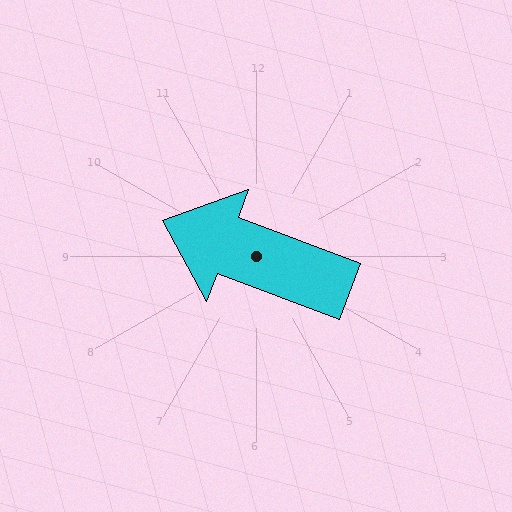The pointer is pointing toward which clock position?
Roughly 10 o'clock.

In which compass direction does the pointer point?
West.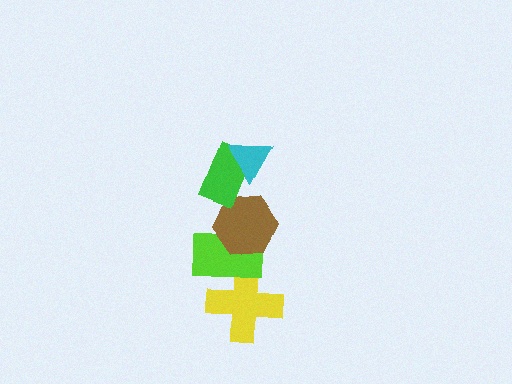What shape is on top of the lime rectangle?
The brown hexagon is on top of the lime rectangle.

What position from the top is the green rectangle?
The green rectangle is 2nd from the top.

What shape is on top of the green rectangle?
The cyan triangle is on top of the green rectangle.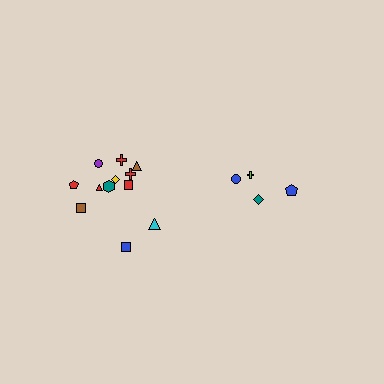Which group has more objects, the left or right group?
The left group.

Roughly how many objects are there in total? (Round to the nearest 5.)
Roughly 15 objects in total.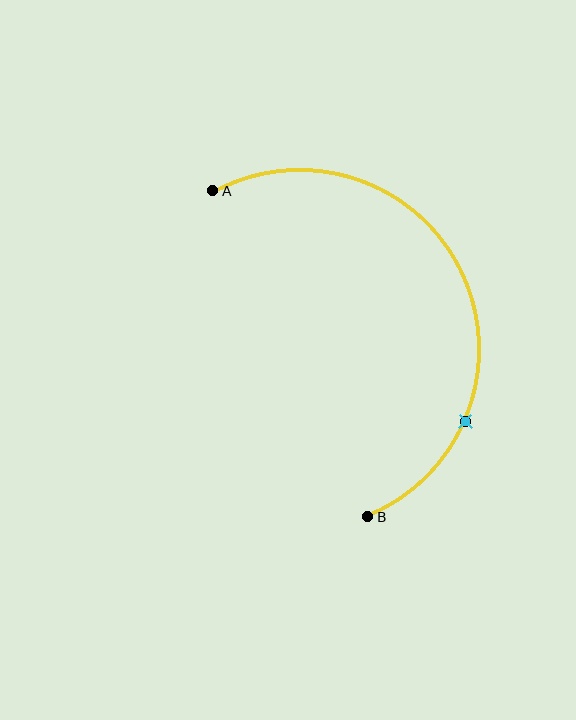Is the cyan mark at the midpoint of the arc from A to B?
No. The cyan mark lies on the arc but is closer to endpoint B. The arc midpoint would be at the point on the curve equidistant along the arc from both A and B.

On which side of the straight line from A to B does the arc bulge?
The arc bulges to the right of the straight line connecting A and B.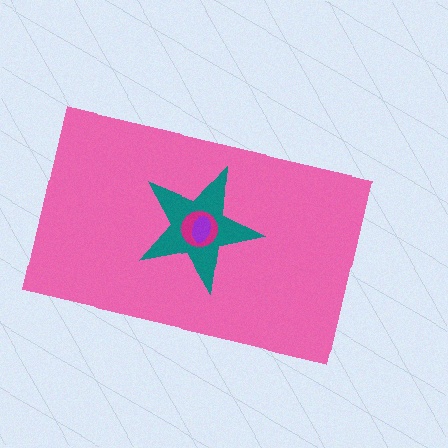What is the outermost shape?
The pink rectangle.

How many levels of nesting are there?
4.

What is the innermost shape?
The purple ellipse.